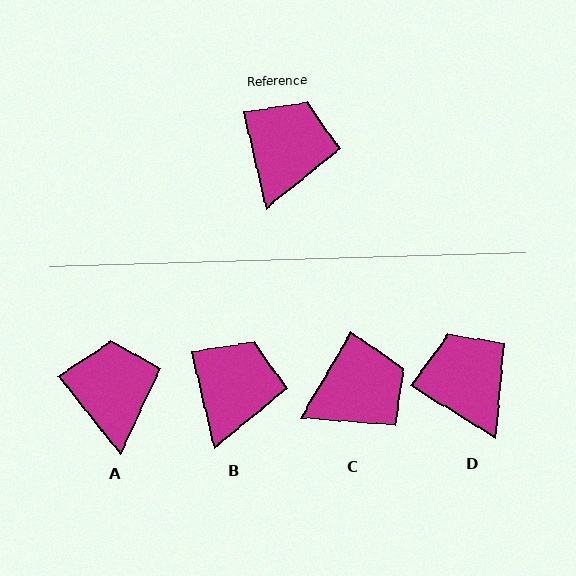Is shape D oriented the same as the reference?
No, it is off by about 45 degrees.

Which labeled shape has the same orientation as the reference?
B.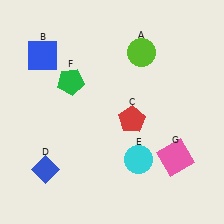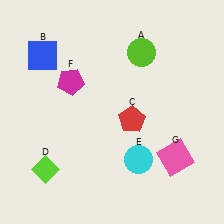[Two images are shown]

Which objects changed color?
D changed from blue to lime. F changed from green to magenta.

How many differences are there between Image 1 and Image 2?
There are 2 differences between the two images.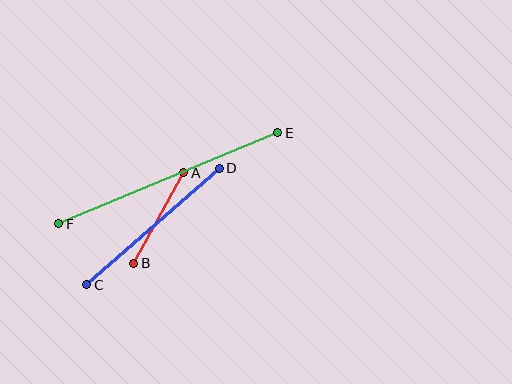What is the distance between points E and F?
The distance is approximately 237 pixels.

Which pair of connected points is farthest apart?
Points E and F are farthest apart.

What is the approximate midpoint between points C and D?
The midpoint is at approximately (153, 227) pixels.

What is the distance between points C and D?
The distance is approximately 176 pixels.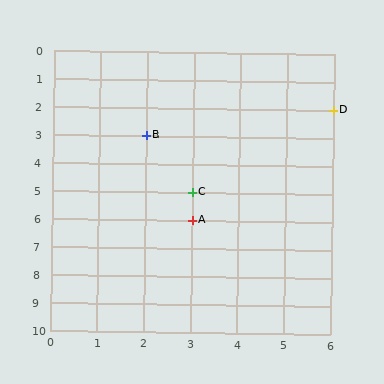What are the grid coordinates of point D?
Point D is at grid coordinates (6, 2).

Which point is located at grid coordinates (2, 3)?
Point B is at (2, 3).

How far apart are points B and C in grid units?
Points B and C are 1 column and 2 rows apart (about 2.2 grid units diagonally).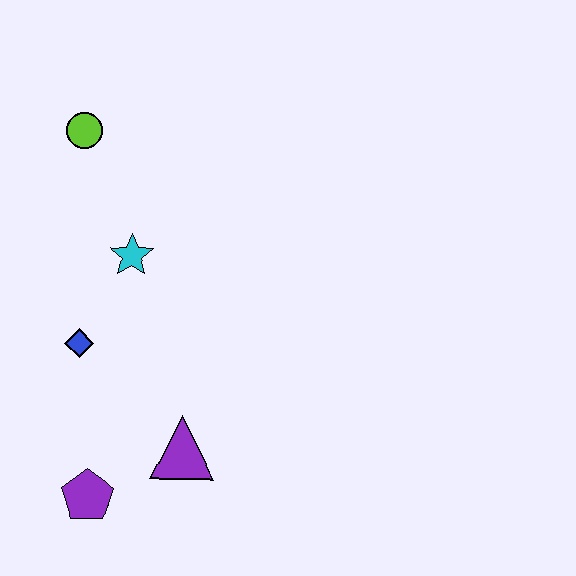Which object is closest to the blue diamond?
The cyan star is closest to the blue diamond.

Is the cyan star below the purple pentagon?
No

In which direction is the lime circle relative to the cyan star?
The lime circle is above the cyan star.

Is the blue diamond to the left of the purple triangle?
Yes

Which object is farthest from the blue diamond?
The lime circle is farthest from the blue diamond.